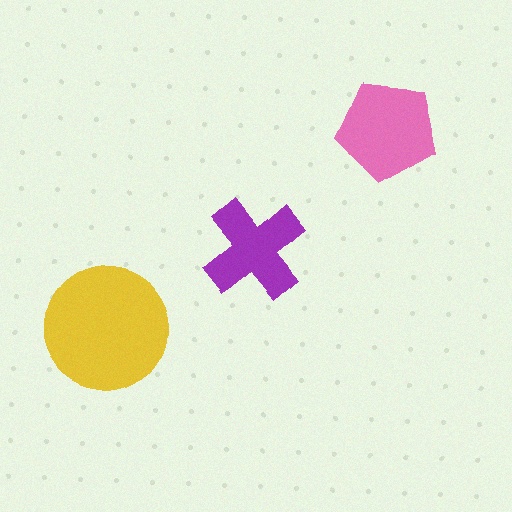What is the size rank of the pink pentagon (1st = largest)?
2nd.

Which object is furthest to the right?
The pink pentagon is rightmost.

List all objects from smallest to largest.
The purple cross, the pink pentagon, the yellow circle.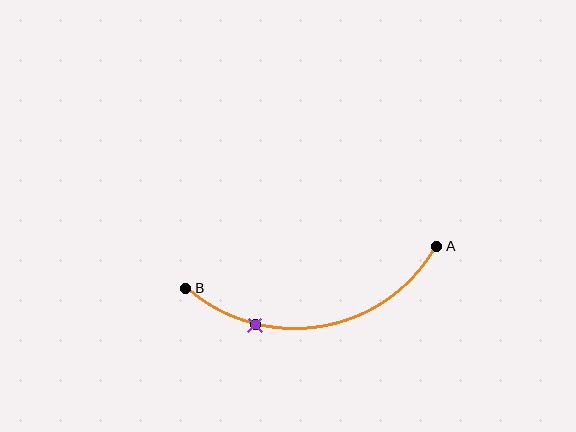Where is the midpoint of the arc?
The arc midpoint is the point on the curve farthest from the straight line joining A and B. It sits below that line.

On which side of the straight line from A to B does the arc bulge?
The arc bulges below the straight line connecting A and B.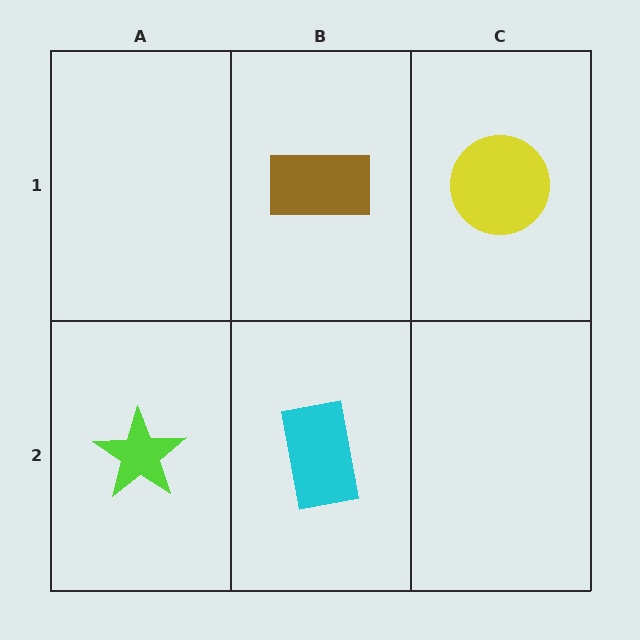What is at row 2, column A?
A lime star.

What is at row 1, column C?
A yellow circle.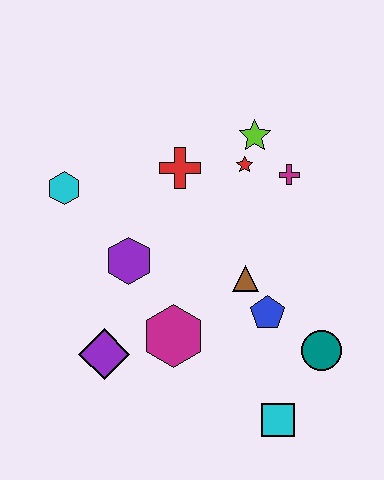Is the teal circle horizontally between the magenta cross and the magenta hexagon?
No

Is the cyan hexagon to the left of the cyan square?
Yes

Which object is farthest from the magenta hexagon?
The lime star is farthest from the magenta hexagon.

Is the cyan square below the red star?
Yes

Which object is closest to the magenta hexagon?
The purple diamond is closest to the magenta hexagon.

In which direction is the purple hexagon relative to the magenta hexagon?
The purple hexagon is above the magenta hexagon.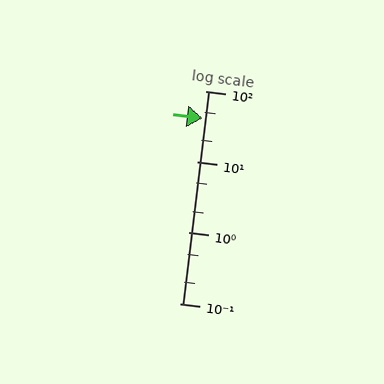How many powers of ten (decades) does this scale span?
The scale spans 3 decades, from 0.1 to 100.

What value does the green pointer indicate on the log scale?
The pointer indicates approximately 41.